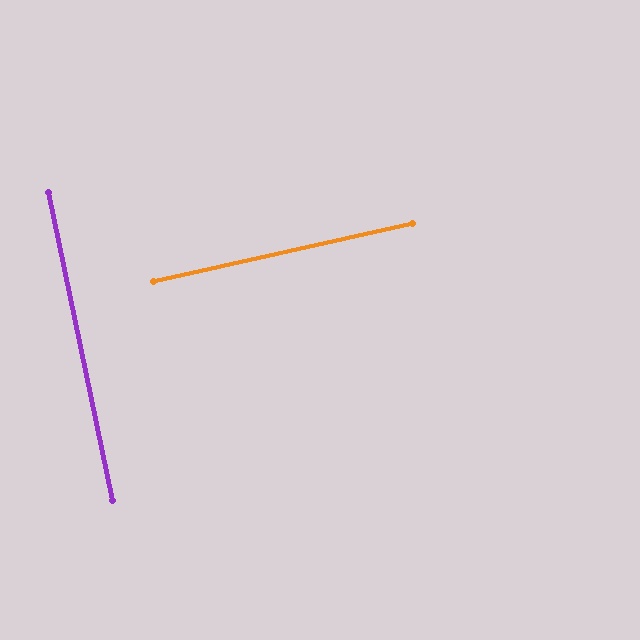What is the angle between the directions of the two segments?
Approximately 89 degrees.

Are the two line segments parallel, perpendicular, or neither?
Perpendicular — they meet at approximately 89°.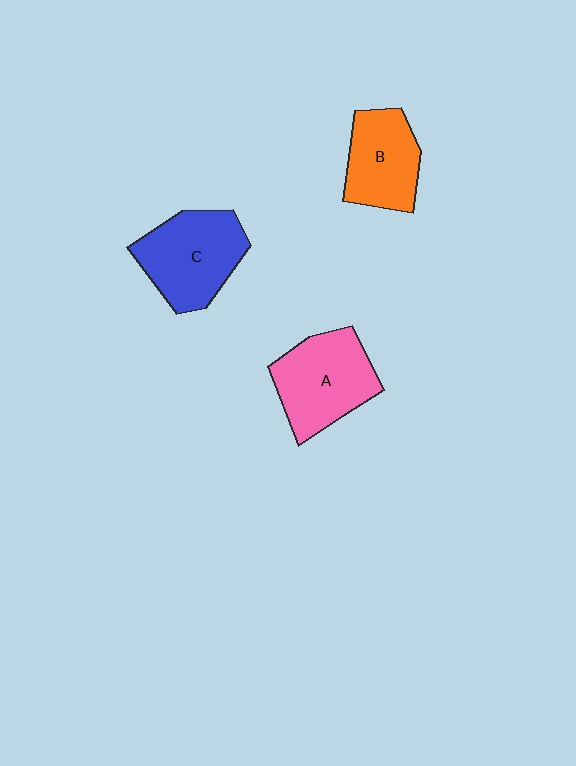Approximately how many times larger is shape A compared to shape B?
Approximately 1.2 times.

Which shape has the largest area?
Shape C (blue).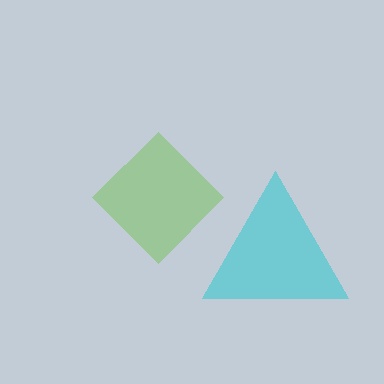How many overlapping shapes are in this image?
There are 2 overlapping shapes in the image.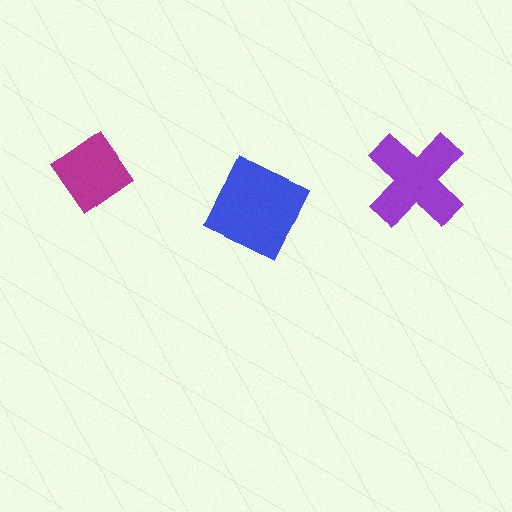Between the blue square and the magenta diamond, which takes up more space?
The blue square.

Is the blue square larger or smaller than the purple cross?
Larger.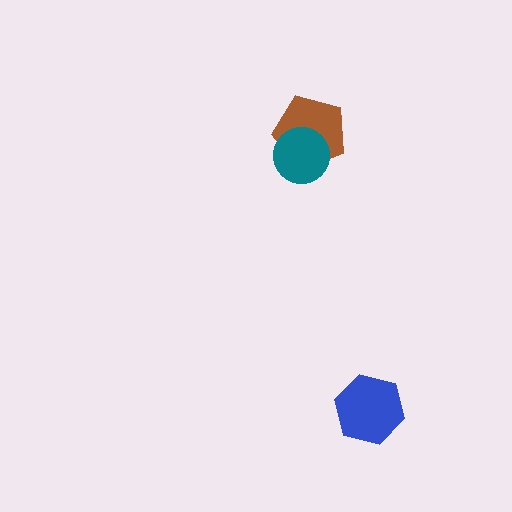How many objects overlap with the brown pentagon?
1 object overlaps with the brown pentagon.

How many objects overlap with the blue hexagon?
0 objects overlap with the blue hexagon.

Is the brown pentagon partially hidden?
Yes, it is partially covered by another shape.